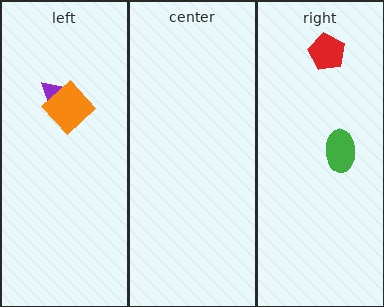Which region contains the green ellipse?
The right region.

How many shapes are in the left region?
2.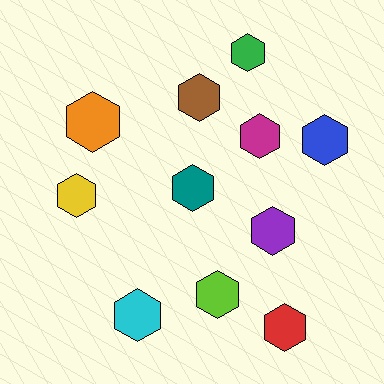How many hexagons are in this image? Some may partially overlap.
There are 11 hexagons.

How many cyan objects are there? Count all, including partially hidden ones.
There is 1 cyan object.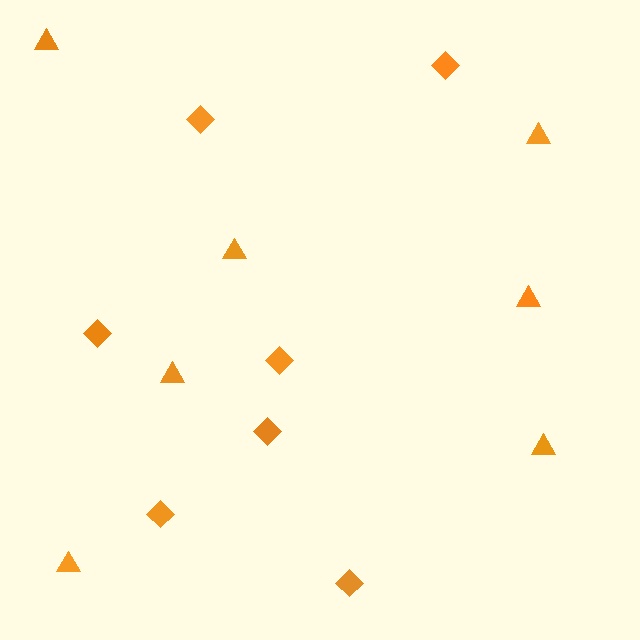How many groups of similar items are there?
There are 2 groups: one group of triangles (7) and one group of diamonds (7).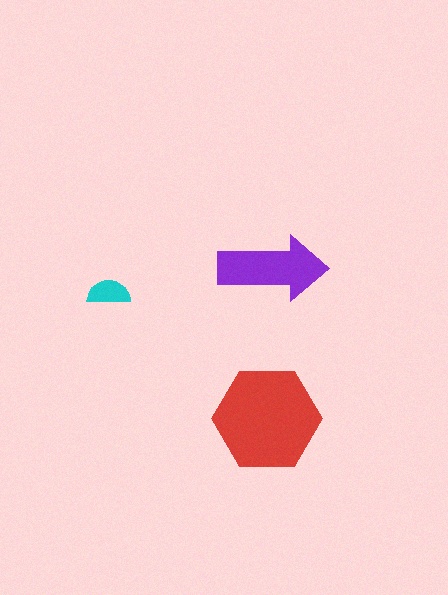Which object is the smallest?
The cyan semicircle.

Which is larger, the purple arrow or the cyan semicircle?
The purple arrow.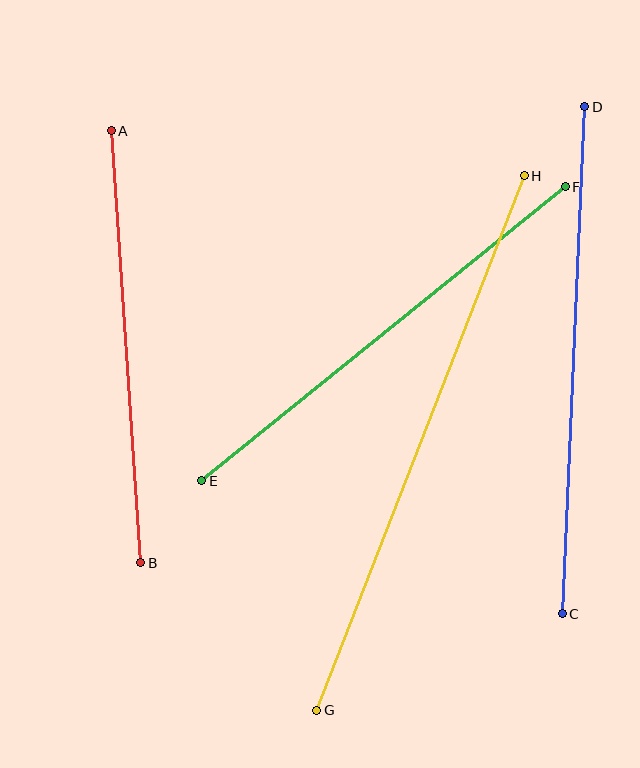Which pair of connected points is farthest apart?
Points G and H are farthest apart.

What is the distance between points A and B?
The distance is approximately 433 pixels.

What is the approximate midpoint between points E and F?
The midpoint is at approximately (384, 334) pixels.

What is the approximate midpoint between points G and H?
The midpoint is at approximately (421, 443) pixels.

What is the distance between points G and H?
The distance is approximately 573 pixels.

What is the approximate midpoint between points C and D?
The midpoint is at approximately (573, 360) pixels.